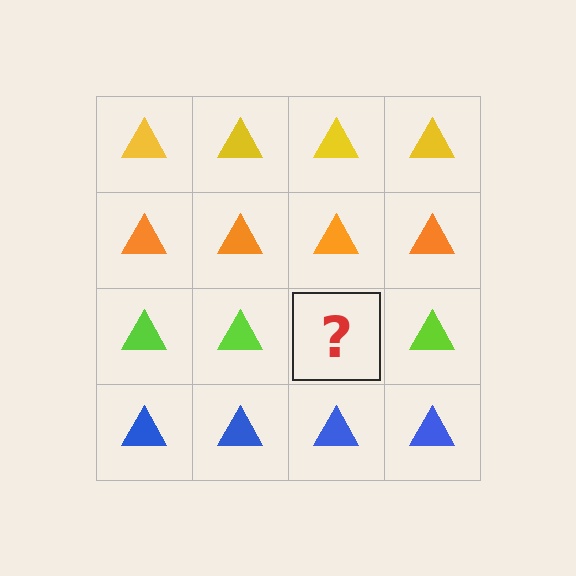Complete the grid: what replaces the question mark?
The question mark should be replaced with a lime triangle.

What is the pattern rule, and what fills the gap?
The rule is that each row has a consistent color. The gap should be filled with a lime triangle.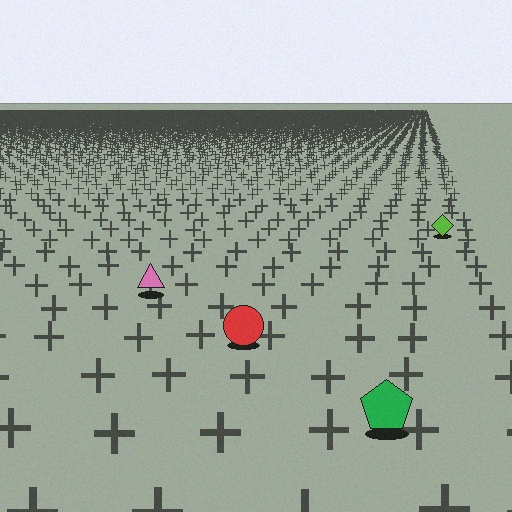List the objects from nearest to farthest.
From nearest to farthest: the green pentagon, the red circle, the pink triangle, the lime diamond.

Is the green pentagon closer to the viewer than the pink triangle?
Yes. The green pentagon is closer — you can tell from the texture gradient: the ground texture is coarser near it.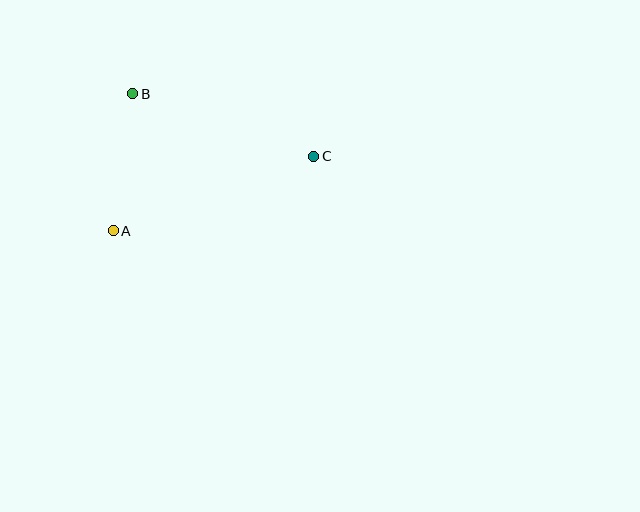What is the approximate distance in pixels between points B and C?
The distance between B and C is approximately 191 pixels.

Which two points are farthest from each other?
Points A and C are farthest from each other.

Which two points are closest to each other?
Points A and B are closest to each other.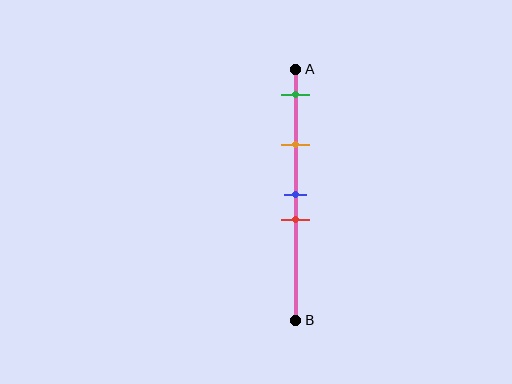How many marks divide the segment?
There are 4 marks dividing the segment.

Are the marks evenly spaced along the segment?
No, the marks are not evenly spaced.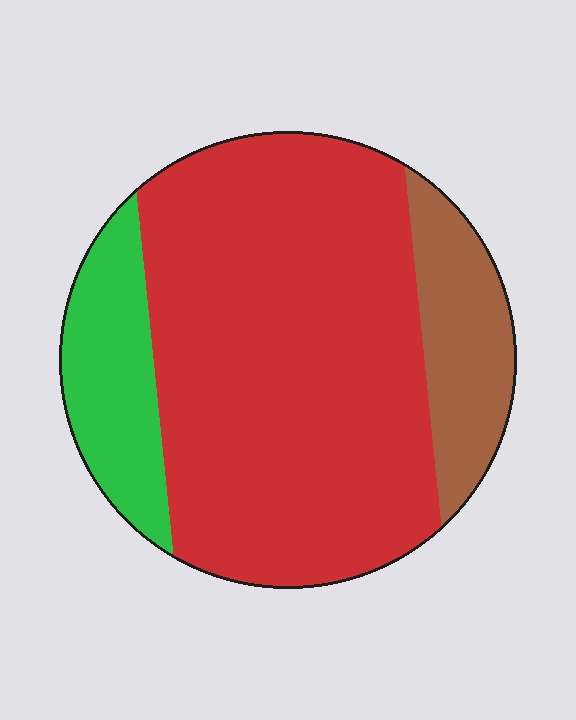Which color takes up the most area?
Red, at roughly 70%.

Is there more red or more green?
Red.